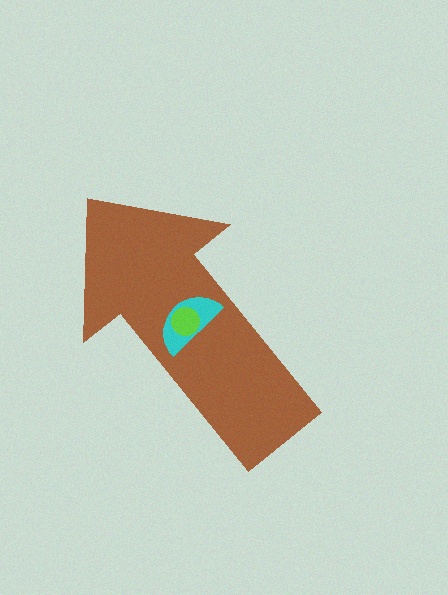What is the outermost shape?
The brown arrow.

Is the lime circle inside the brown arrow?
Yes.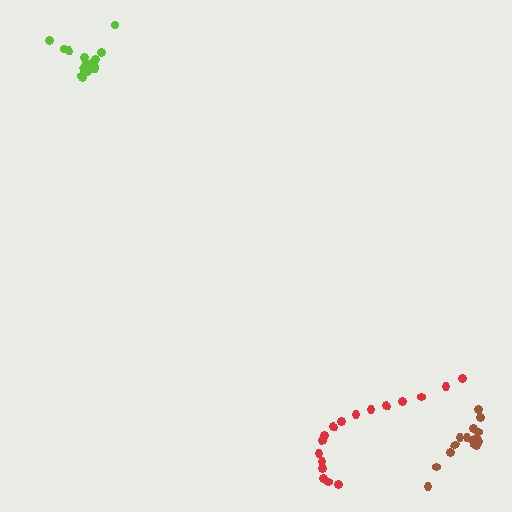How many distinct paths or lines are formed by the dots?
There are 3 distinct paths.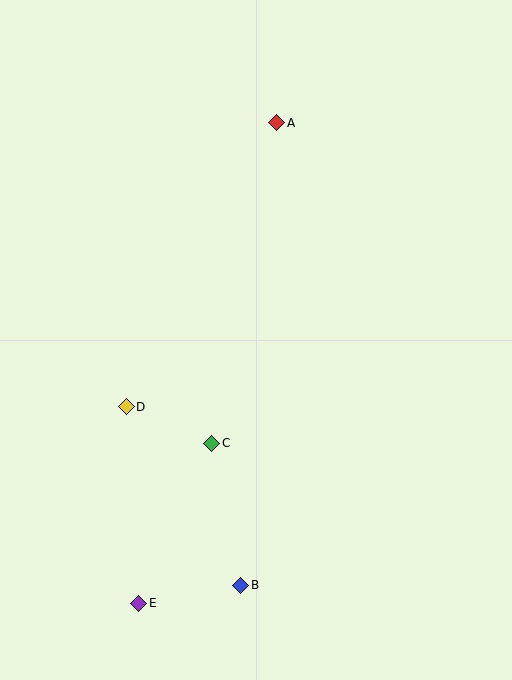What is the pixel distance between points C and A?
The distance between C and A is 327 pixels.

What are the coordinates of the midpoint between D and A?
The midpoint between D and A is at (201, 265).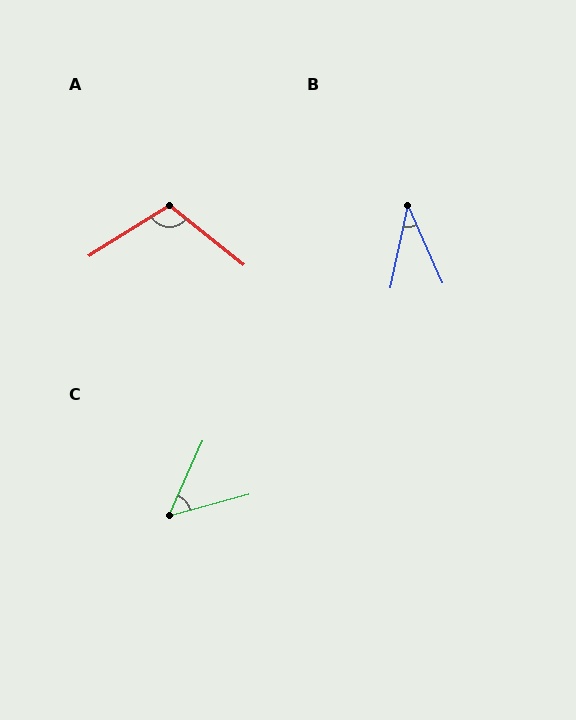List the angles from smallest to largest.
B (36°), C (51°), A (109°).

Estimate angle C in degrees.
Approximately 51 degrees.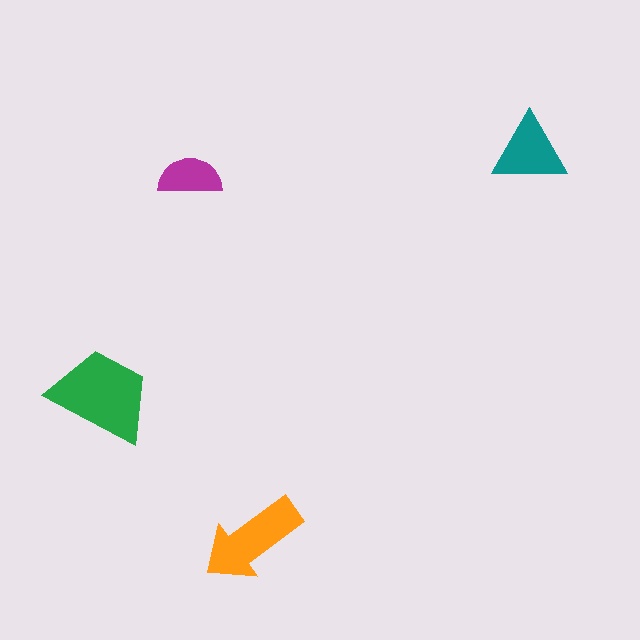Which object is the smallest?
The magenta semicircle.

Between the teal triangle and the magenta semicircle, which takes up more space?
The teal triangle.